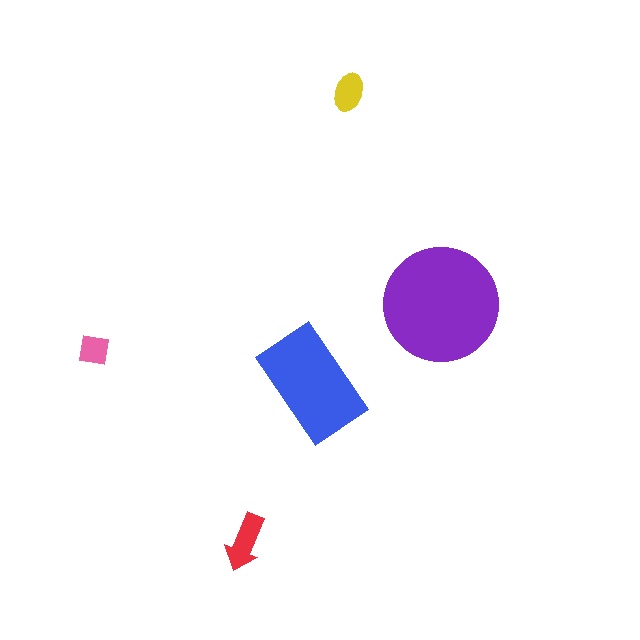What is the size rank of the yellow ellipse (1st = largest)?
4th.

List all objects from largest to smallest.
The purple circle, the blue rectangle, the red arrow, the yellow ellipse, the pink square.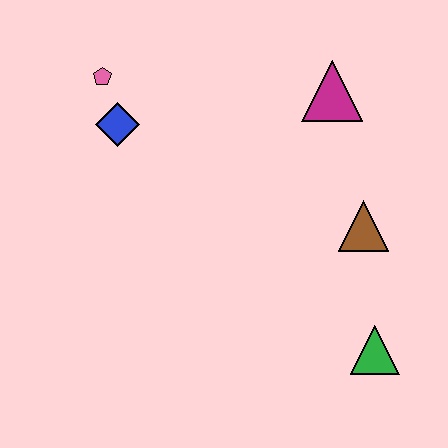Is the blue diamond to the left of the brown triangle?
Yes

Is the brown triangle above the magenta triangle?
No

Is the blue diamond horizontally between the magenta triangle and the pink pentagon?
Yes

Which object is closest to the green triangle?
The brown triangle is closest to the green triangle.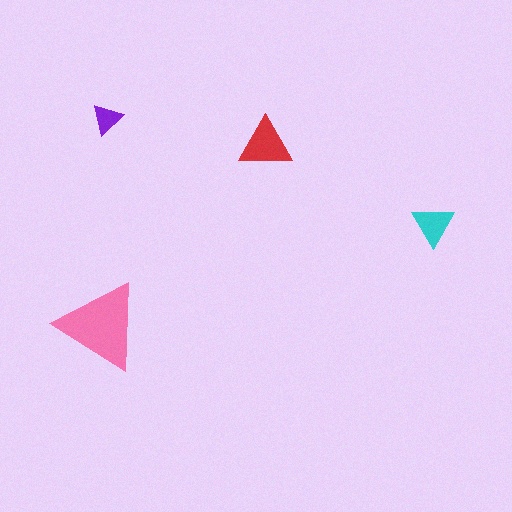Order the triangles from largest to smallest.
the pink one, the red one, the cyan one, the purple one.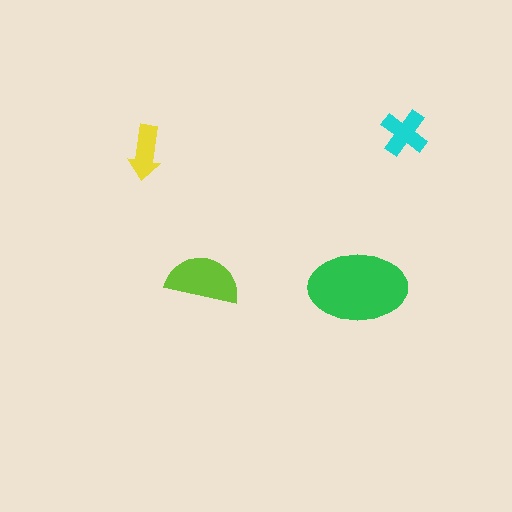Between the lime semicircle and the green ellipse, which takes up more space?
The green ellipse.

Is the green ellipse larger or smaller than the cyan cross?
Larger.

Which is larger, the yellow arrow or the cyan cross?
The cyan cross.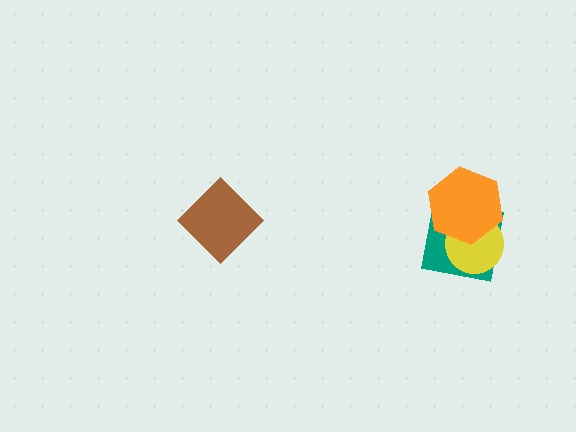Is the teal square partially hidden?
Yes, it is partially covered by another shape.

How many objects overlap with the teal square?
2 objects overlap with the teal square.